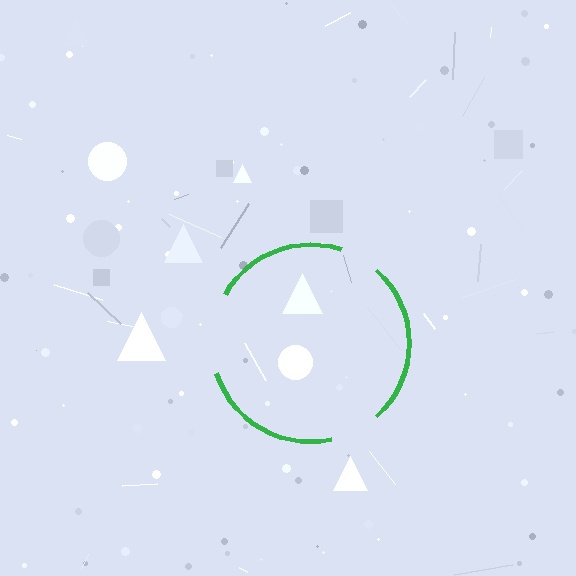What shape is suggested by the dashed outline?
The dashed outline suggests a circle.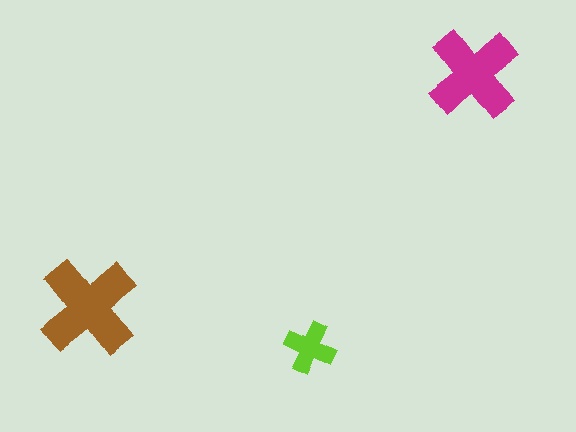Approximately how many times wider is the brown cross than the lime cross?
About 2 times wider.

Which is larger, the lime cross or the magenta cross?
The magenta one.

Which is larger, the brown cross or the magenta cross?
The brown one.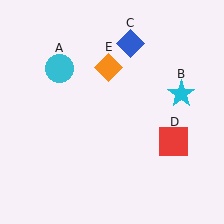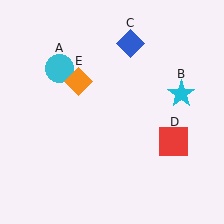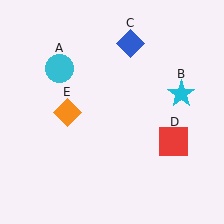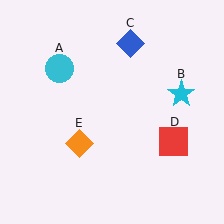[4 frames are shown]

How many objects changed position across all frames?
1 object changed position: orange diamond (object E).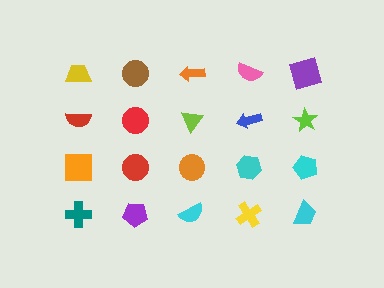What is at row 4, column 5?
A cyan trapezoid.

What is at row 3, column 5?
A cyan pentagon.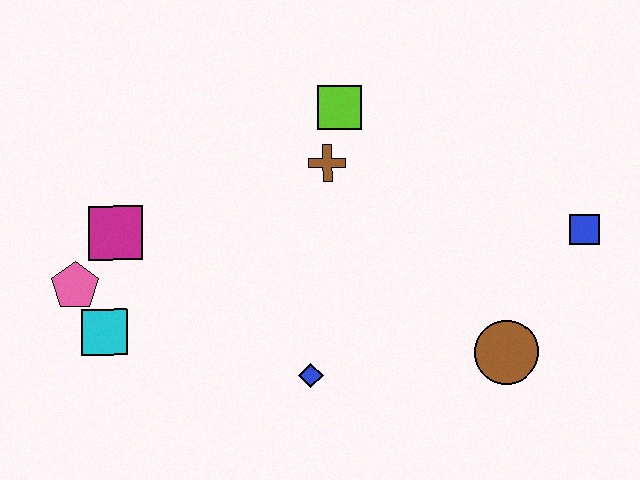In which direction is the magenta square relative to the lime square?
The magenta square is to the left of the lime square.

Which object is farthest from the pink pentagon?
The blue square is farthest from the pink pentagon.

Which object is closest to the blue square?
The brown circle is closest to the blue square.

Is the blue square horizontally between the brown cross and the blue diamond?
No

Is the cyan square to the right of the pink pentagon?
Yes